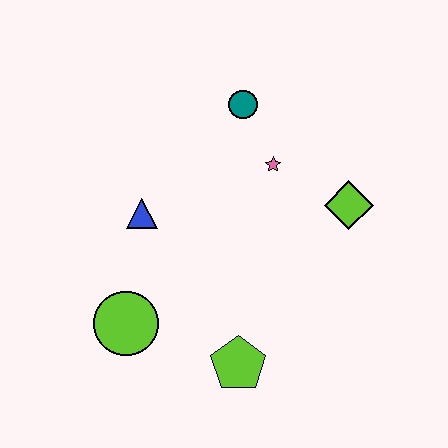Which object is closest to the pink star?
The teal circle is closest to the pink star.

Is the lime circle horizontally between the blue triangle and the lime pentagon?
No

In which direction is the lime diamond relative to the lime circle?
The lime diamond is to the right of the lime circle.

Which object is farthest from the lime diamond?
The lime circle is farthest from the lime diamond.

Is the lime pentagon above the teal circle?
No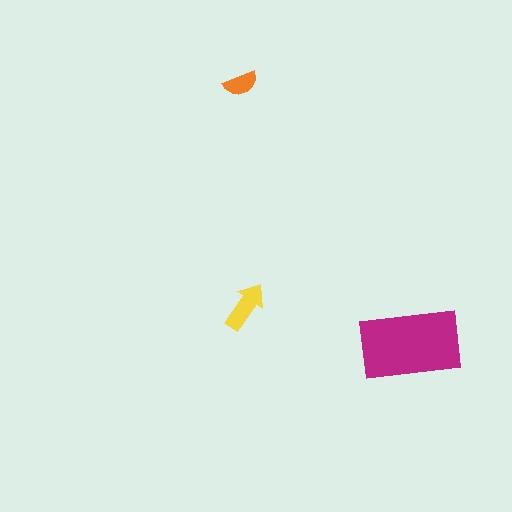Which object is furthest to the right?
The magenta rectangle is rightmost.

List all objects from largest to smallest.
The magenta rectangle, the yellow arrow, the orange semicircle.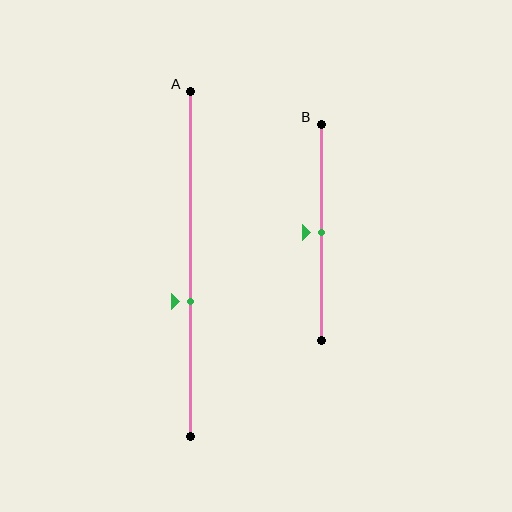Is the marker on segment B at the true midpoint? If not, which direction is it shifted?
Yes, the marker on segment B is at the true midpoint.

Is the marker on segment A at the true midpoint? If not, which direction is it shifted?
No, the marker on segment A is shifted downward by about 11% of the segment length.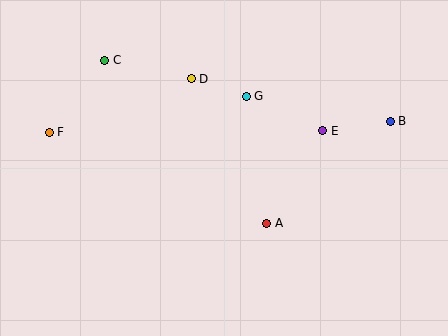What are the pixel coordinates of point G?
Point G is at (246, 96).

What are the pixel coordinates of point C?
Point C is at (105, 60).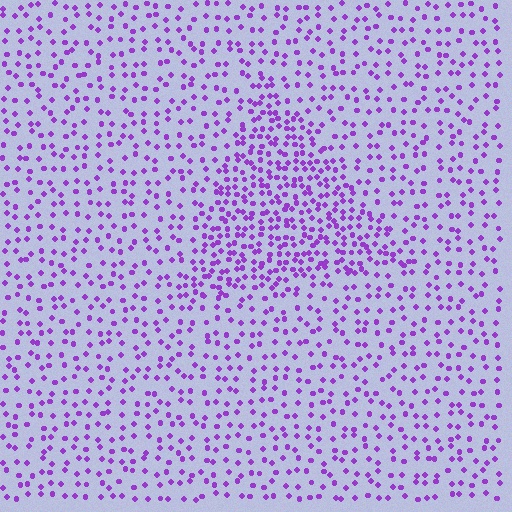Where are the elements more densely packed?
The elements are more densely packed inside the triangle boundary.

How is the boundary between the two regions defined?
The boundary is defined by a change in element density (approximately 2.0x ratio). All elements are the same color, size, and shape.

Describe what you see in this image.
The image contains small purple elements arranged at two different densities. A triangle-shaped region is visible where the elements are more densely packed than the surrounding area.